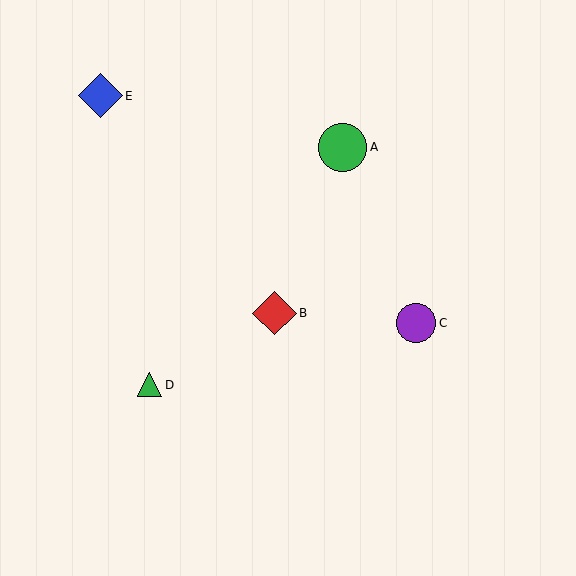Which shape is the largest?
The green circle (labeled A) is the largest.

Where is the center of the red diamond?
The center of the red diamond is at (274, 313).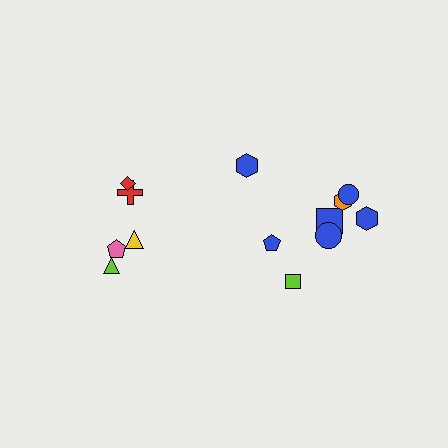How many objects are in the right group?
There are 8 objects.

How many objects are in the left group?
There are 5 objects.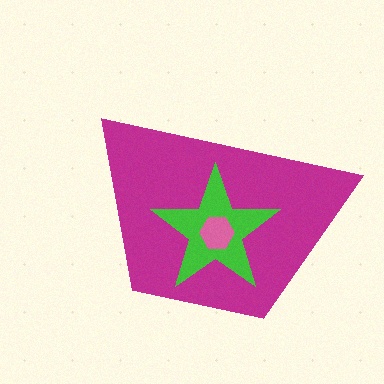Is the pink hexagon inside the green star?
Yes.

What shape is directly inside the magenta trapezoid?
The green star.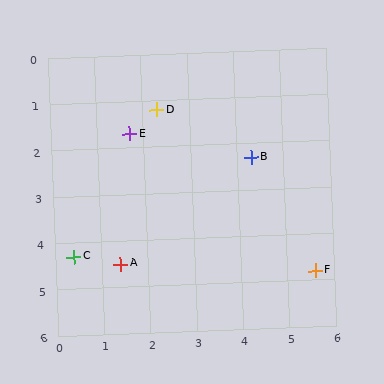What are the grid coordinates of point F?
Point F is at approximately (5.6, 4.8).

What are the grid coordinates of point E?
Point E is at approximately (1.7, 1.7).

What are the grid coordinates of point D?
Point D is at approximately (2.3, 1.2).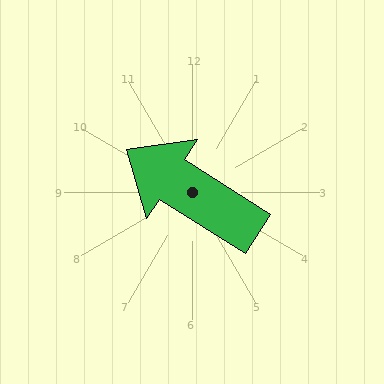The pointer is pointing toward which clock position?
Roughly 10 o'clock.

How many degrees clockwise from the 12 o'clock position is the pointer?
Approximately 303 degrees.